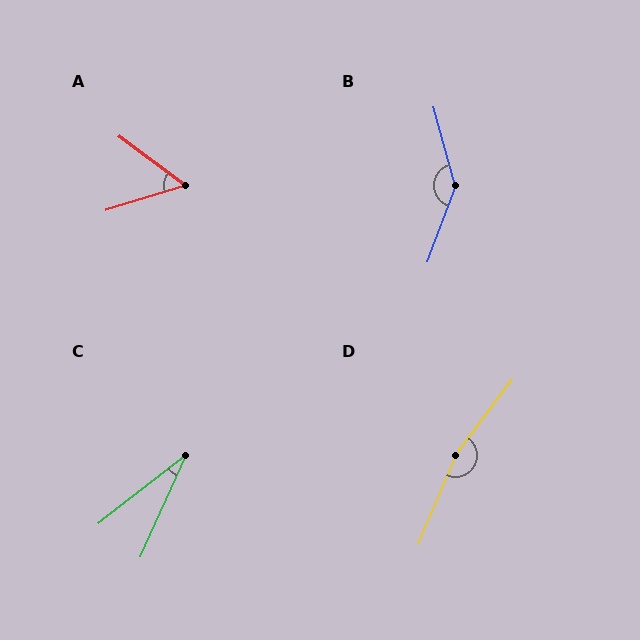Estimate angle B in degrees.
Approximately 145 degrees.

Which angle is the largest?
D, at approximately 166 degrees.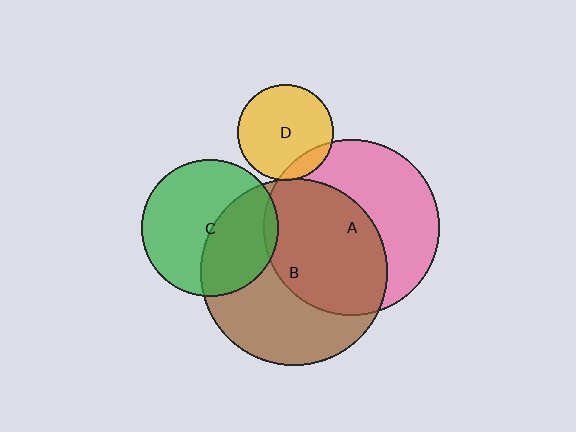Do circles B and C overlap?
Yes.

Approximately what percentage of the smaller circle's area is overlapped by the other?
Approximately 40%.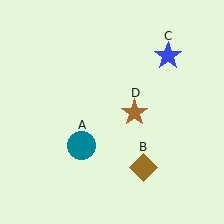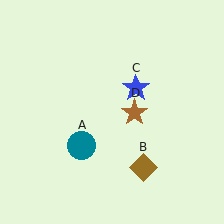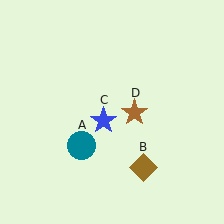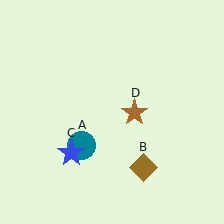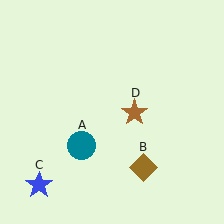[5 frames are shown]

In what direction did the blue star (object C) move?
The blue star (object C) moved down and to the left.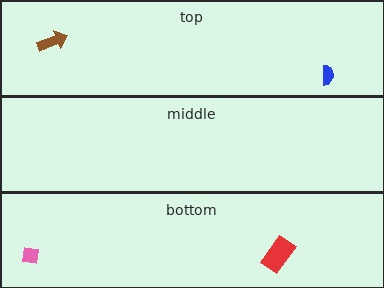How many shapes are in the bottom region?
2.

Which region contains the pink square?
The bottom region.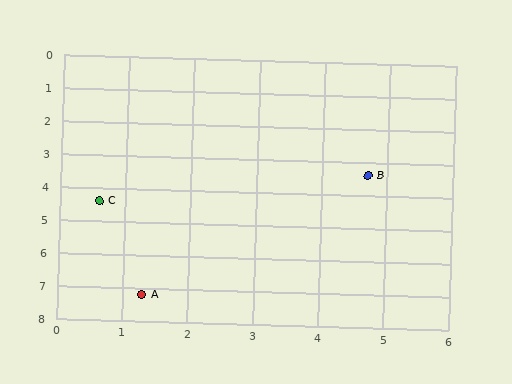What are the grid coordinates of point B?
Point B is at approximately (4.7, 3.4).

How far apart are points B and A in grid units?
Points B and A are about 5.1 grid units apart.